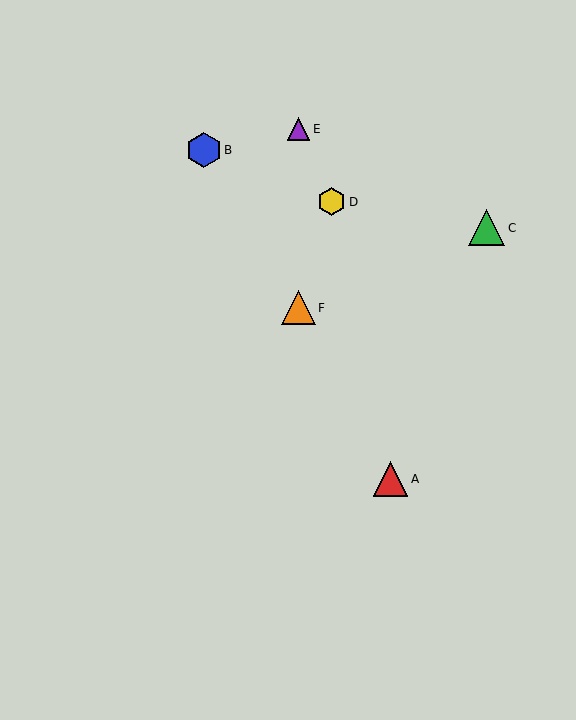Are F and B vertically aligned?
No, F is at x≈299 and B is at x≈204.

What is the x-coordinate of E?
Object E is at x≈299.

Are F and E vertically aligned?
Yes, both are at x≈299.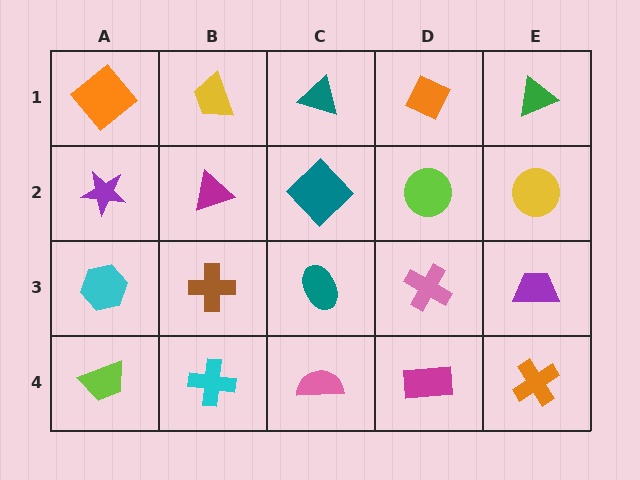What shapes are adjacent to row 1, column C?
A teal diamond (row 2, column C), a yellow trapezoid (row 1, column B), an orange diamond (row 1, column D).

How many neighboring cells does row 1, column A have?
2.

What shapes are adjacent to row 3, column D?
A lime circle (row 2, column D), a magenta rectangle (row 4, column D), a teal ellipse (row 3, column C), a purple trapezoid (row 3, column E).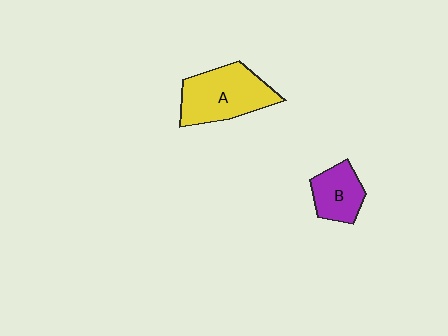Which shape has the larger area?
Shape A (yellow).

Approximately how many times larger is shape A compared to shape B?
Approximately 1.8 times.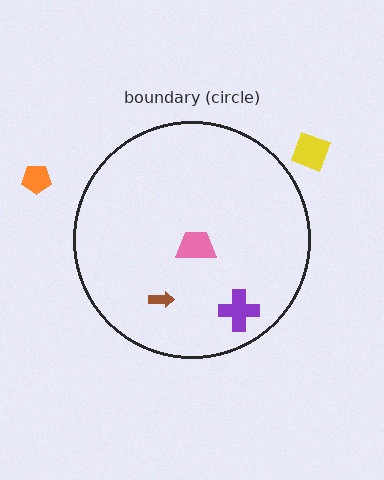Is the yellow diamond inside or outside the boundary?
Outside.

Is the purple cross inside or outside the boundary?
Inside.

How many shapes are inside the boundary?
3 inside, 2 outside.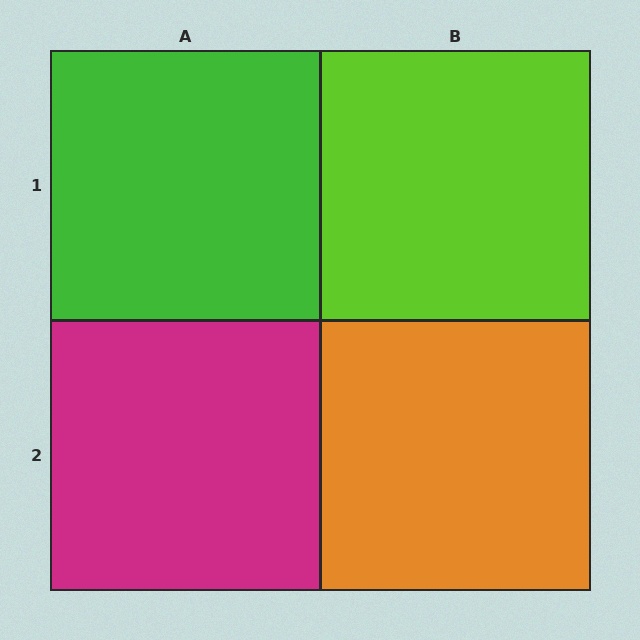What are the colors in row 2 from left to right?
Magenta, orange.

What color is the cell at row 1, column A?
Green.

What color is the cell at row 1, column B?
Lime.